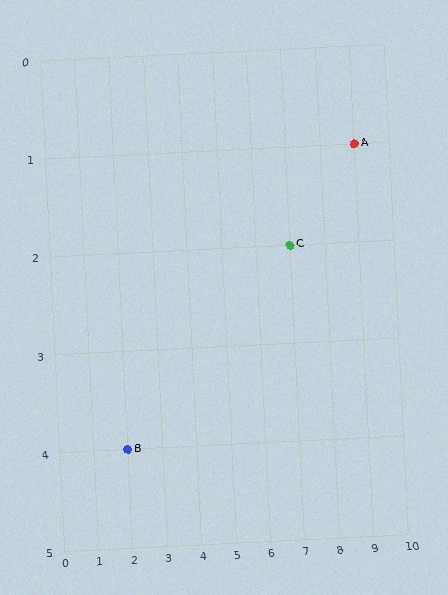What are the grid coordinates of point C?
Point C is at grid coordinates (7, 2).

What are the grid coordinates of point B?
Point B is at grid coordinates (2, 4).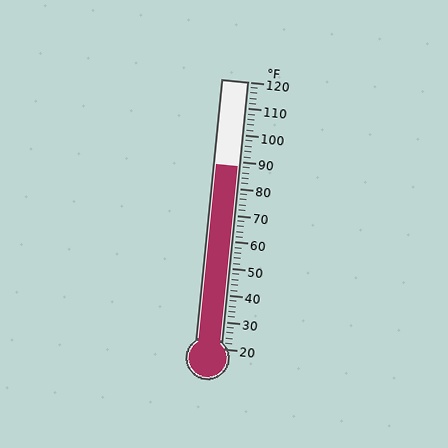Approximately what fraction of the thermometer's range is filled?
The thermometer is filled to approximately 70% of its range.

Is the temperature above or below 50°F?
The temperature is above 50°F.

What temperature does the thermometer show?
The thermometer shows approximately 88°F.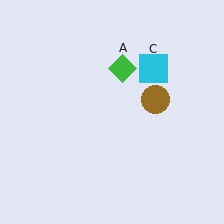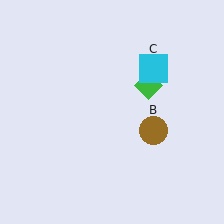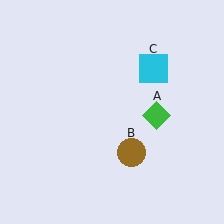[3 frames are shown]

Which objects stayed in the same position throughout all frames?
Cyan square (object C) remained stationary.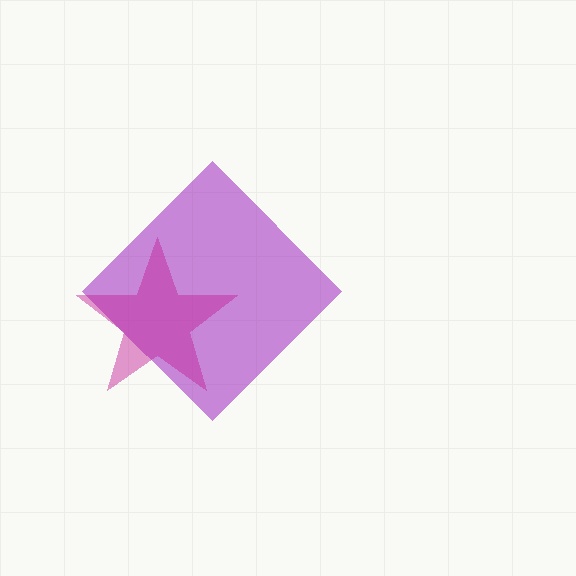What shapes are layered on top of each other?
The layered shapes are: a purple diamond, a magenta star.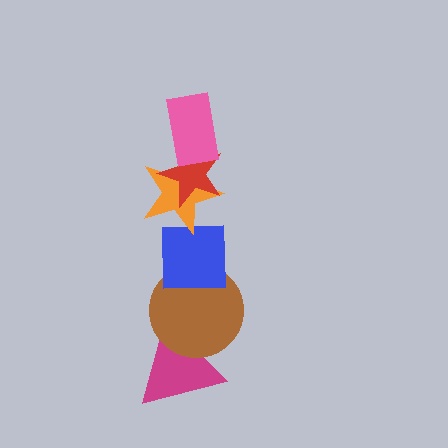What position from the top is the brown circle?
The brown circle is 5th from the top.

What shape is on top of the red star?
The pink rectangle is on top of the red star.